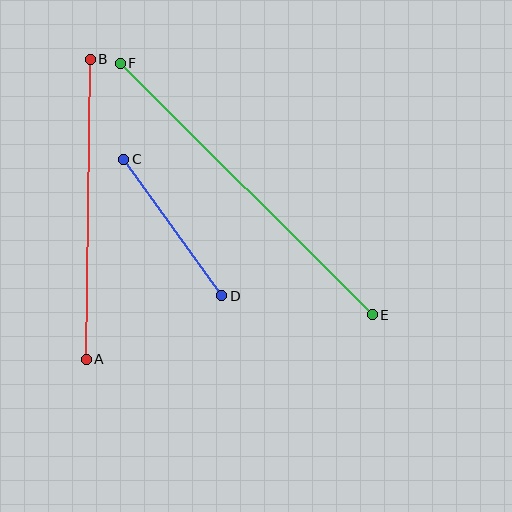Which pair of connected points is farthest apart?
Points E and F are farthest apart.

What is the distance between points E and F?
The distance is approximately 356 pixels.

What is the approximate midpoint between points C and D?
The midpoint is at approximately (173, 228) pixels.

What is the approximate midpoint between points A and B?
The midpoint is at approximately (88, 209) pixels.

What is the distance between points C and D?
The distance is approximately 168 pixels.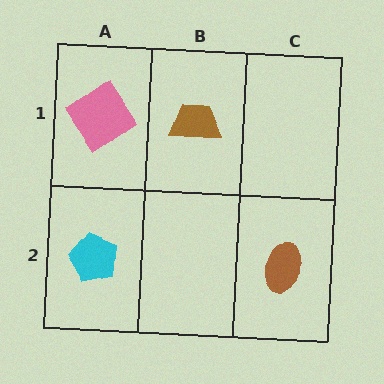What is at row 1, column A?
A pink diamond.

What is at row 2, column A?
A cyan pentagon.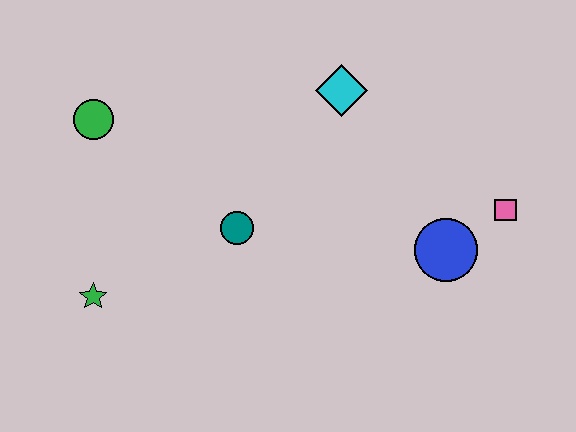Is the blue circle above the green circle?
No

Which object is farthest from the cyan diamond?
The green star is farthest from the cyan diamond.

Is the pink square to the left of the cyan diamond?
No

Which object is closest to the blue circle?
The pink square is closest to the blue circle.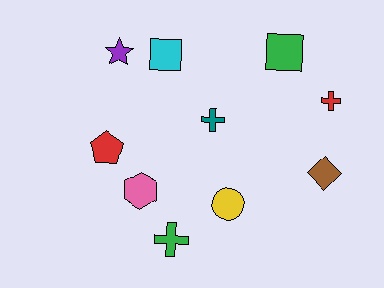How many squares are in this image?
There are 2 squares.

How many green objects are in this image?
There are 2 green objects.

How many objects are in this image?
There are 10 objects.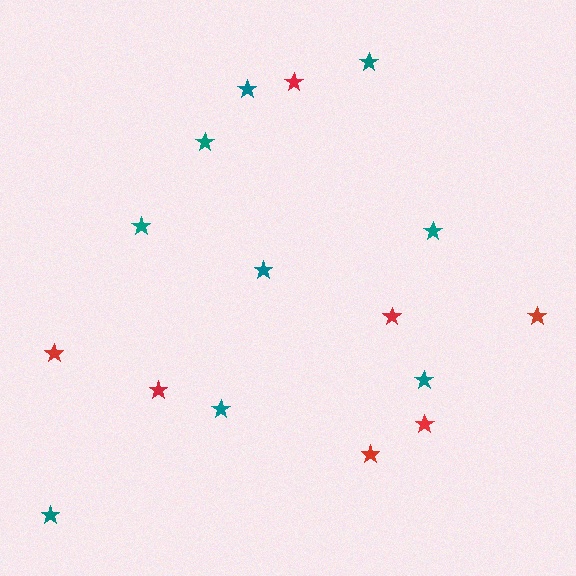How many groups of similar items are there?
There are 2 groups: one group of red stars (7) and one group of teal stars (9).